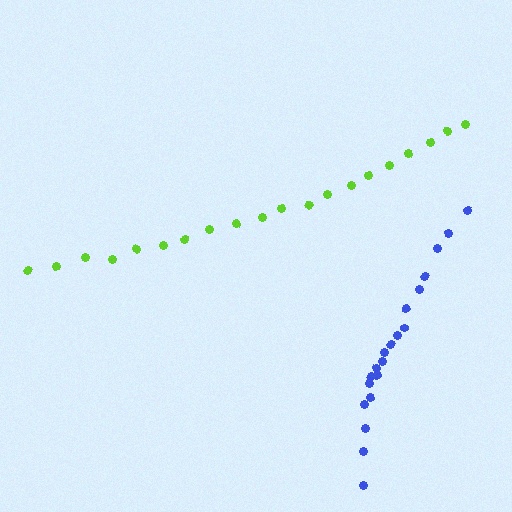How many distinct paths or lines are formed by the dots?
There are 2 distinct paths.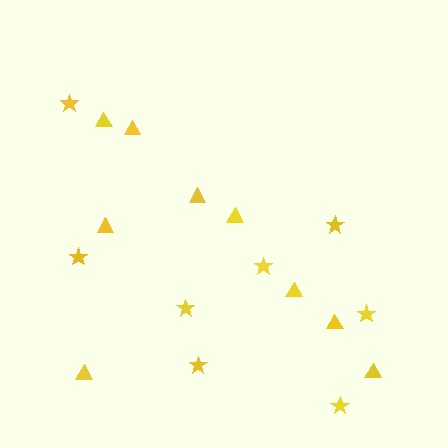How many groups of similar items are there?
There are 2 groups: one group of triangles (9) and one group of stars (8).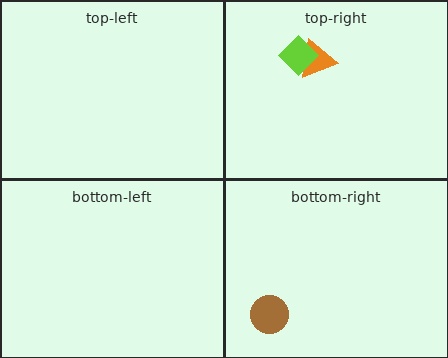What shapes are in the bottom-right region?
The brown circle.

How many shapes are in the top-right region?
2.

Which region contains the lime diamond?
The top-right region.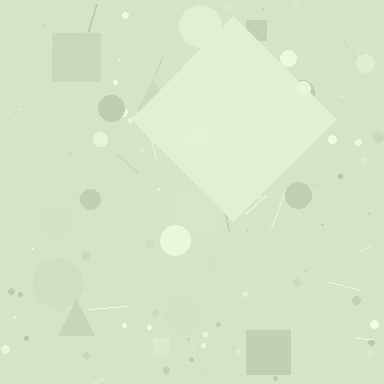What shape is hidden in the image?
A diamond is hidden in the image.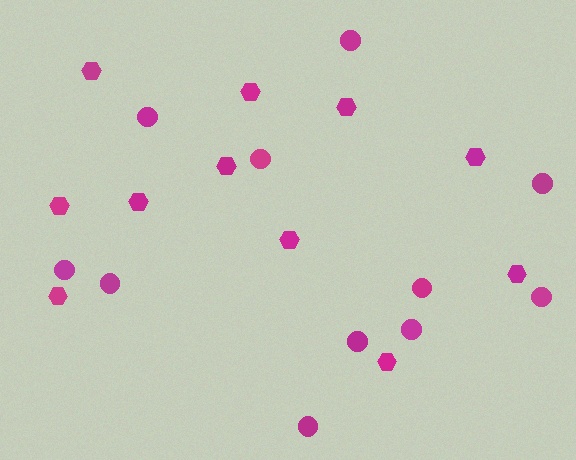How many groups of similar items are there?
There are 2 groups: one group of hexagons (11) and one group of circles (11).